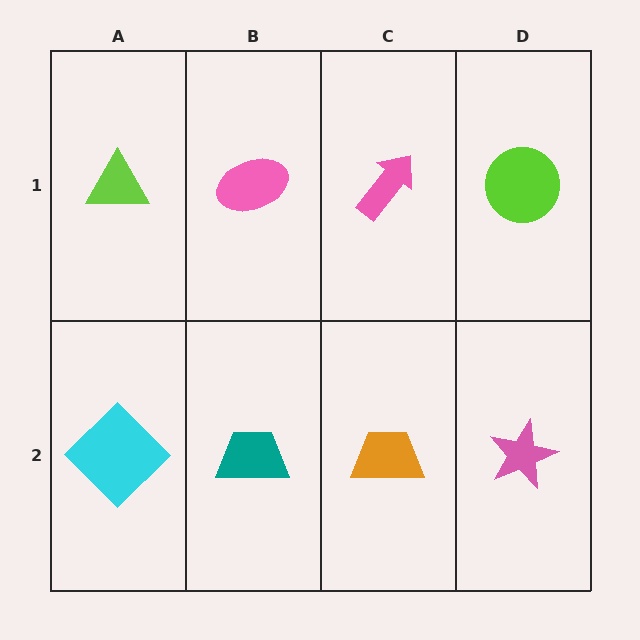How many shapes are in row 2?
4 shapes.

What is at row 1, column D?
A lime circle.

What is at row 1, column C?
A pink arrow.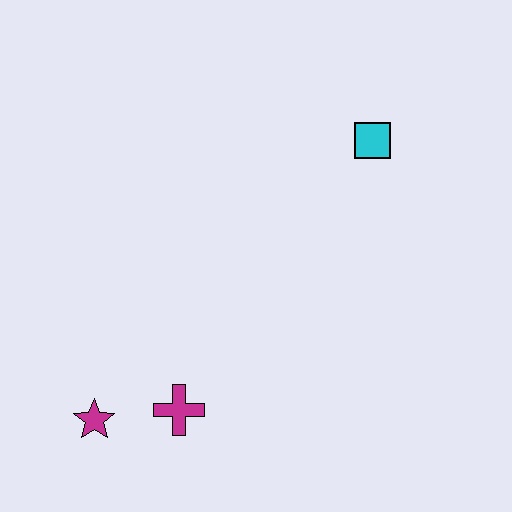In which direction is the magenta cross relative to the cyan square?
The magenta cross is below the cyan square.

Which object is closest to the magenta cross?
The magenta star is closest to the magenta cross.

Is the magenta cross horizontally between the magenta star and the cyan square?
Yes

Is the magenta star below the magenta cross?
Yes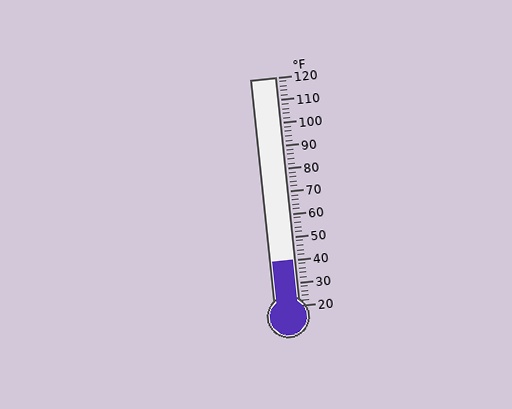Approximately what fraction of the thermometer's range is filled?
The thermometer is filled to approximately 20% of its range.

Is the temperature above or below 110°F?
The temperature is below 110°F.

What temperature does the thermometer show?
The thermometer shows approximately 40°F.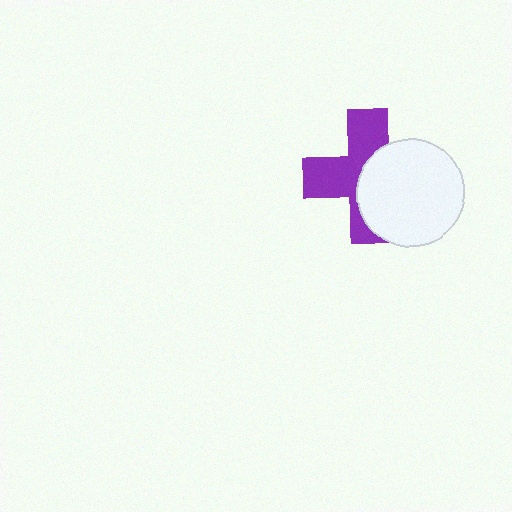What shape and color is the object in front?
The object in front is a white circle.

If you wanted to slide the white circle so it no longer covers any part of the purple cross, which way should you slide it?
Slide it right — that is the most direct way to separate the two shapes.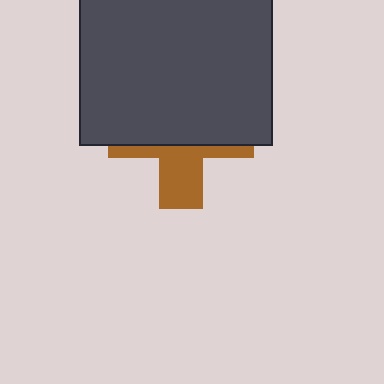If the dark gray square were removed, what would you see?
You would see the complete brown cross.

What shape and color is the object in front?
The object in front is a dark gray square.